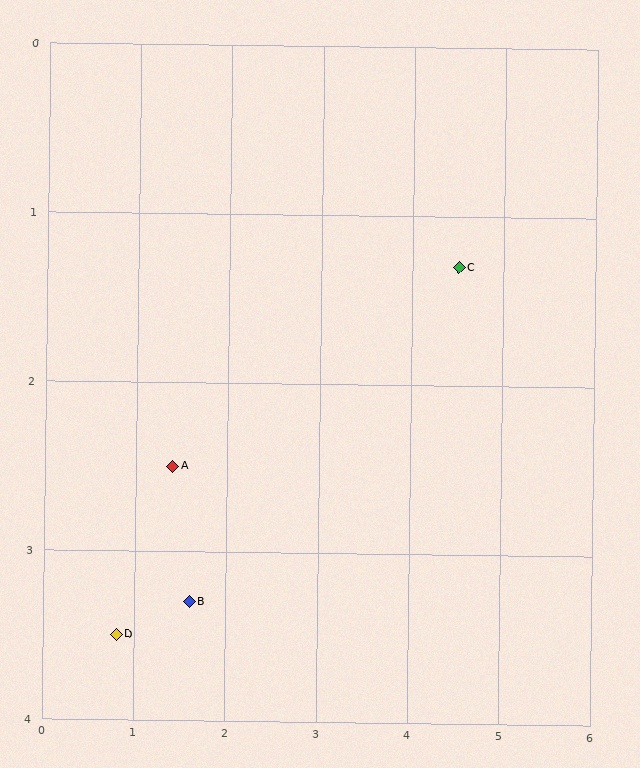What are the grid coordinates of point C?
Point C is at approximately (4.5, 1.3).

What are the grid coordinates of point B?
Point B is at approximately (1.6, 3.3).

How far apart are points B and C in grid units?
Points B and C are about 3.5 grid units apart.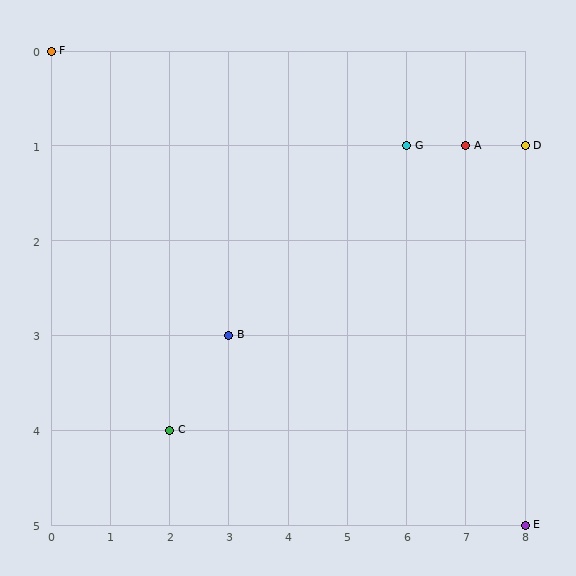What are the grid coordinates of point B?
Point B is at grid coordinates (3, 3).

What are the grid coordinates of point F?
Point F is at grid coordinates (0, 0).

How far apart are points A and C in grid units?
Points A and C are 5 columns and 3 rows apart (about 5.8 grid units diagonally).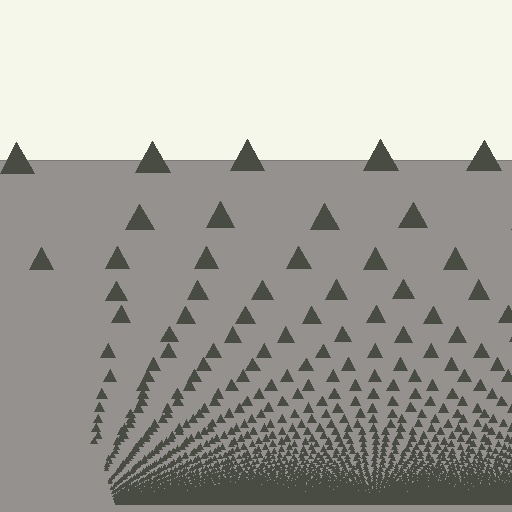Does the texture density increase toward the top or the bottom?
Density increases toward the bottom.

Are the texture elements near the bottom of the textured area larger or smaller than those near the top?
Smaller. The gradient is inverted — elements near the bottom are smaller and denser.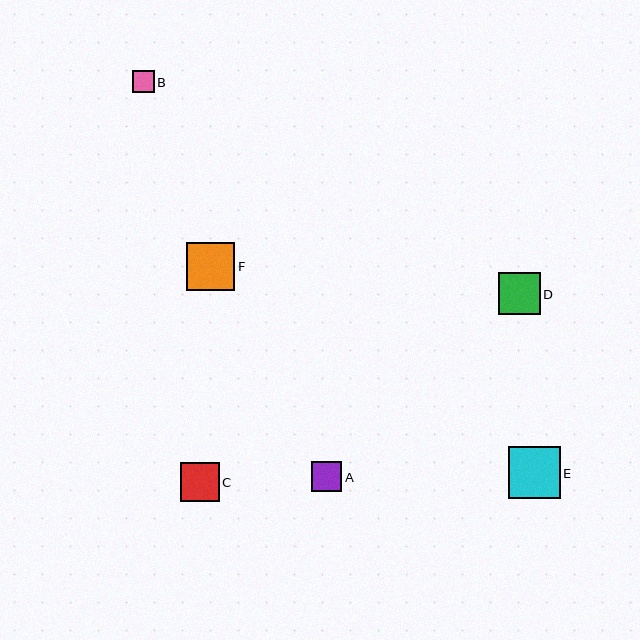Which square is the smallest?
Square B is the smallest with a size of approximately 22 pixels.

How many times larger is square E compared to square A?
Square E is approximately 1.7 times the size of square A.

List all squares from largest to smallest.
From largest to smallest: E, F, D, C, A, B.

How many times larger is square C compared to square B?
Square C is approximately 1.7 times the size of square B.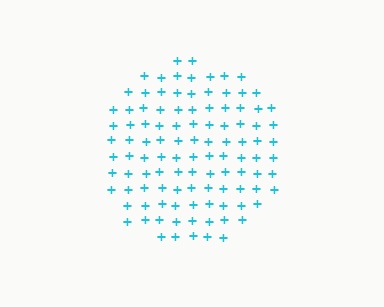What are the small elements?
The small elements are plus signs.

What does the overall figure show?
The overall figure shows a circle.